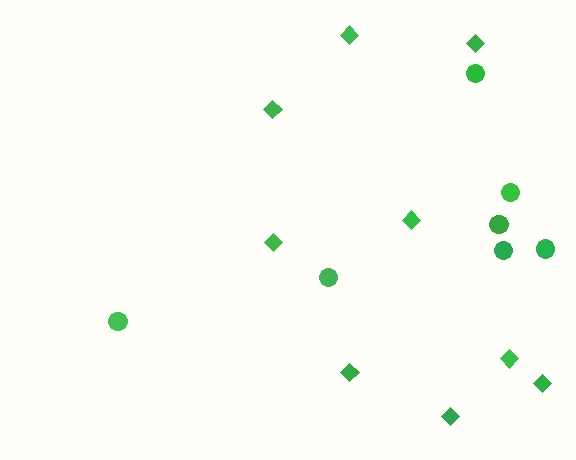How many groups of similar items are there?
There are 2 groups: one group of diamonds (9) and one group of circles (7).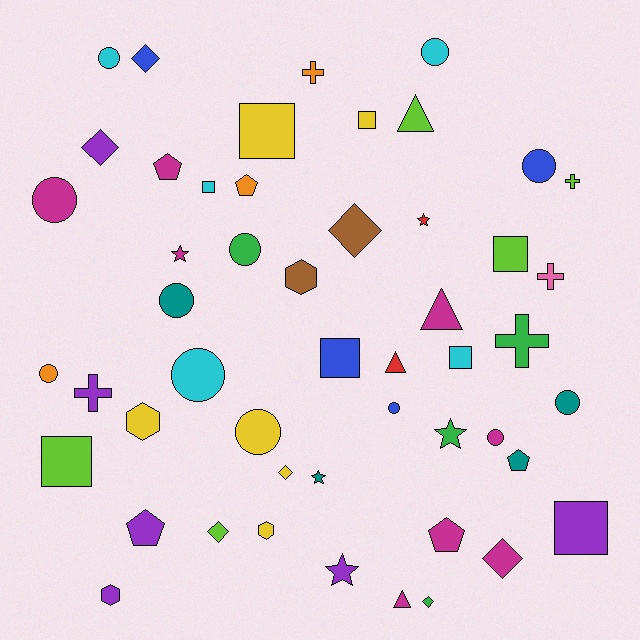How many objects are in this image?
There are 50 objects.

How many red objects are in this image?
There are 2 red objects.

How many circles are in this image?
There are 12 circles.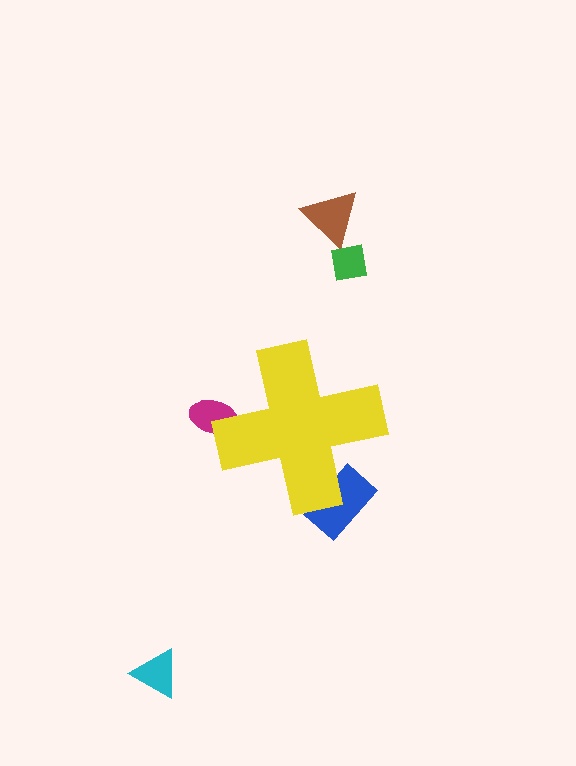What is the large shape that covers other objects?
A yellow cross.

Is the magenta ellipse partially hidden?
Yes, the magenta ellipse is partially hidden behind the yellow cross.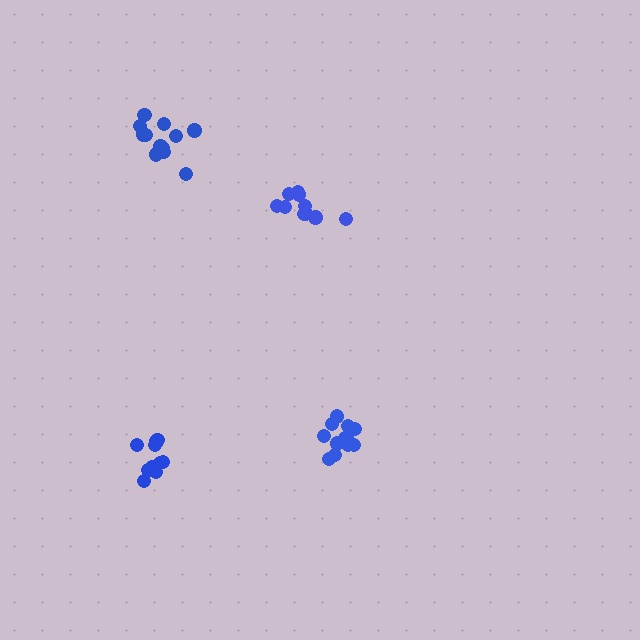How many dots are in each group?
Group 1: 10 dots, Group 2: 13 dots, Group 3: 11 dots, Group 4: 12 dots (46 total).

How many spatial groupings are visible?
There are 4 spatial groupings.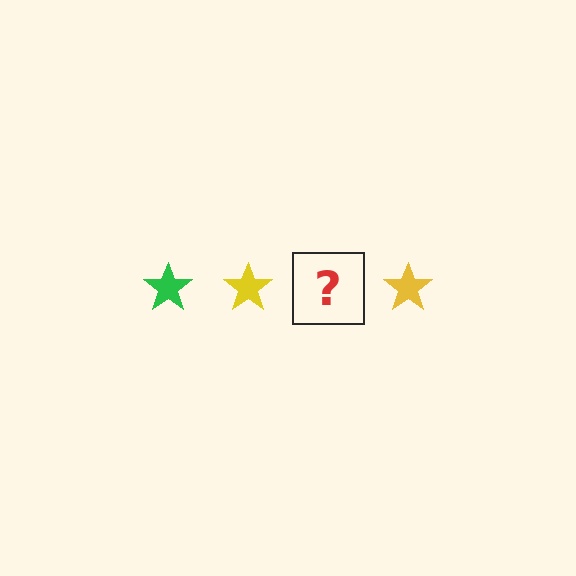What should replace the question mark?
The question mark should be replaced with a green star.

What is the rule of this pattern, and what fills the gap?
The rule is that the pattern cycles through green, yellow stars. The gap should be filled with a green star.